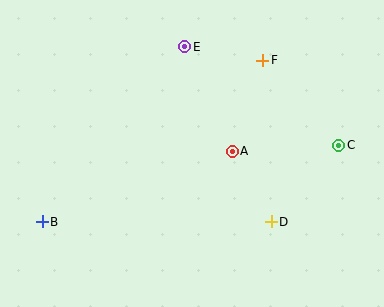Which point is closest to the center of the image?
Point A at (232, 151) is closest to the center.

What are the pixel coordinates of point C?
Point C is at (339, 145).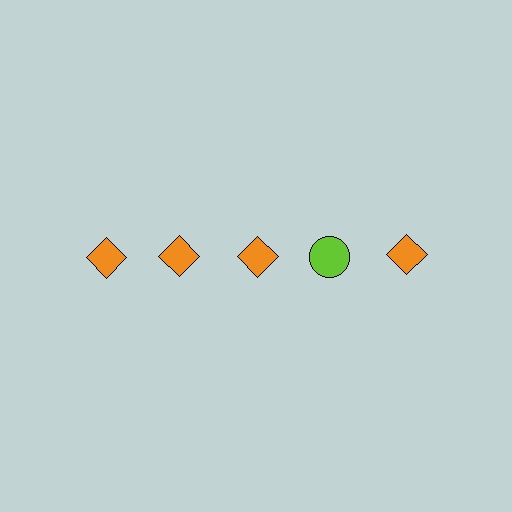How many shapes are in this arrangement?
There are 5 shapes arranged in a grid pattern.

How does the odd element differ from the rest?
It differs in both color (lime instead of orange) and shape (circle instead of diamond).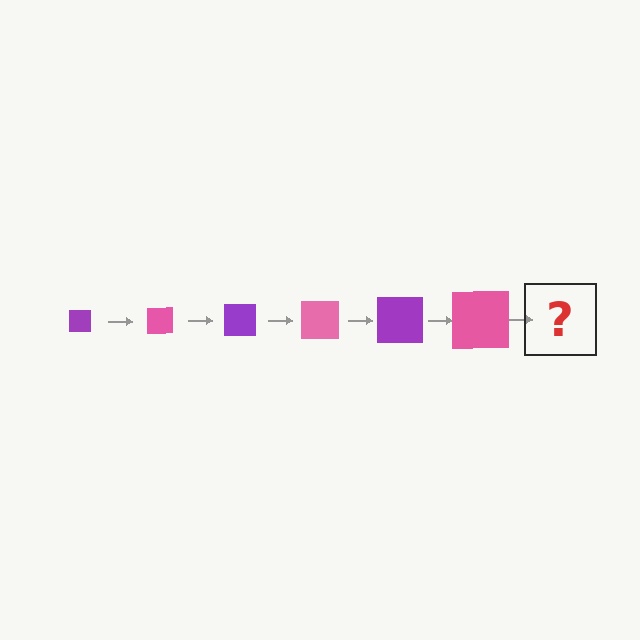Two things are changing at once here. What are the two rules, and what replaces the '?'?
The two rules are that the square grows larger each step and the color cycles through purple and pink. The '?' should be a purple square, larger than the previous one.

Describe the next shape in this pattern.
It should be a purple square, larger than the previous one.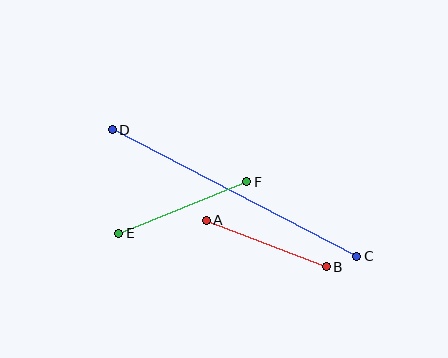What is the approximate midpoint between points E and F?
The midpoint is at approximately (183, 208) pixels.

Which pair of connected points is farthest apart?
Points C and D are farthest apart.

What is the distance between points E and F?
The distance is approximately 138 pixels.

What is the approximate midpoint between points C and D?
The midpoint is at approximately (234, 193) pixels.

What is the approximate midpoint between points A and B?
The midpoint is at approximately (266, 244) pixels.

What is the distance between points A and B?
The distance is approximately 129 pixels.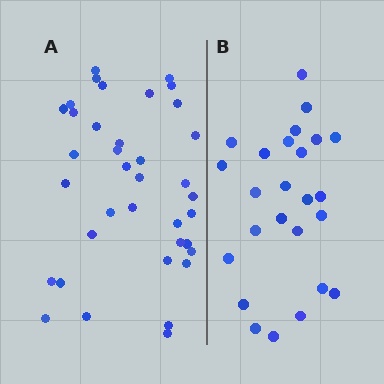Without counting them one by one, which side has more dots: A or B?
Region A (the left region) has more dots.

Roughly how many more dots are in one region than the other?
Region A has roughly 12 or so more dots than region B.